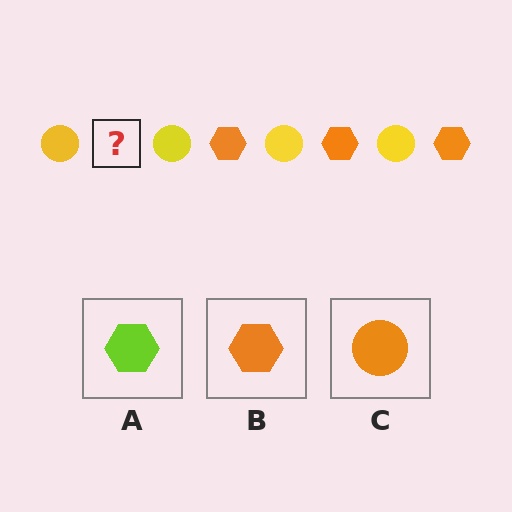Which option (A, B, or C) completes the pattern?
B.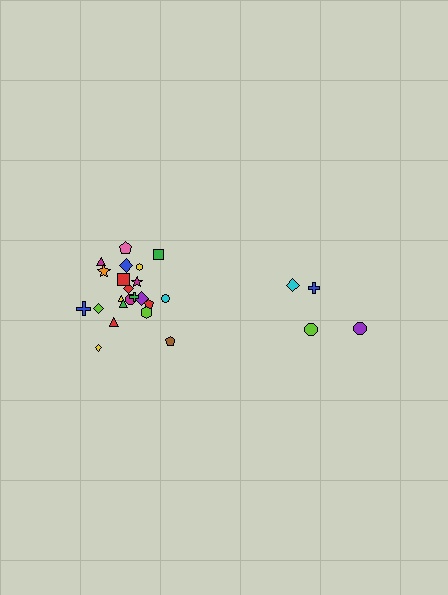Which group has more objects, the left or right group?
The left group.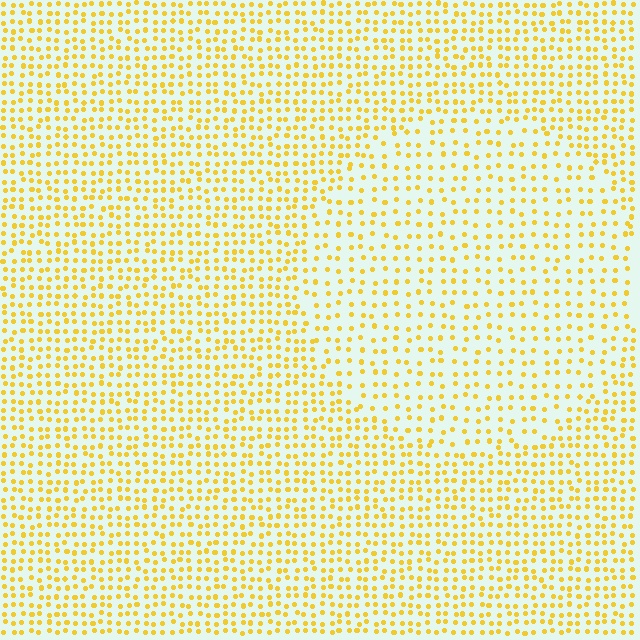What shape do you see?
I see a circle.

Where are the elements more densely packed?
The elements are more densely packed outside the circle boundary.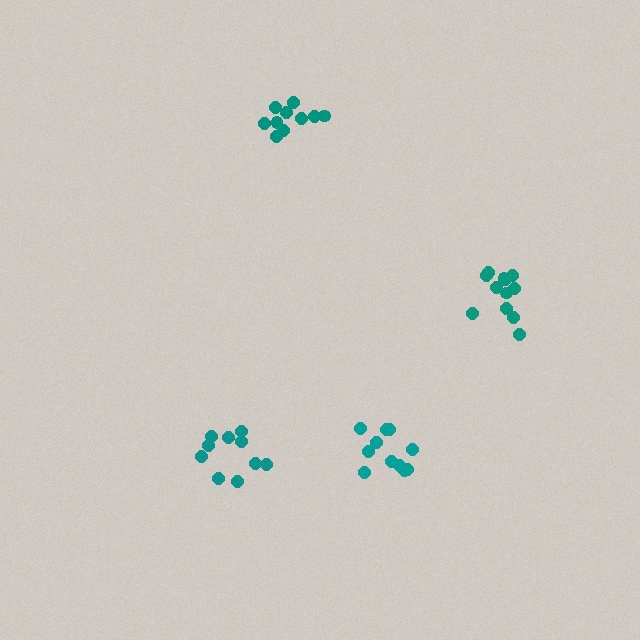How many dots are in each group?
Group 1: 12 dots, Group 2: 10 dots, Group 3: 10 dots, Group 4: 11 dots (43 total).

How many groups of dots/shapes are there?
There are 4 groups.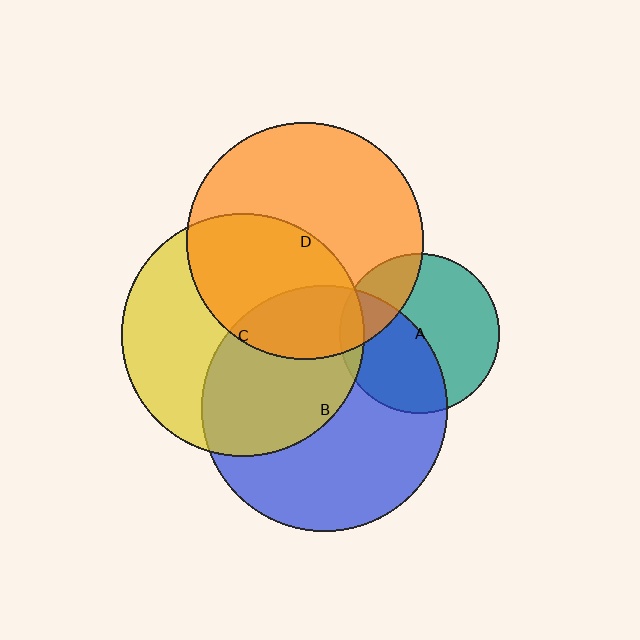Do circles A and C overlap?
Yes.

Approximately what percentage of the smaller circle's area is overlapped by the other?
Approximately 10%.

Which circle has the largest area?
Circle B (blue).